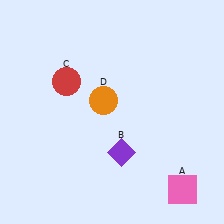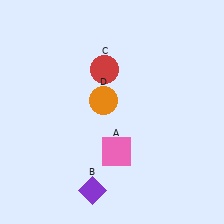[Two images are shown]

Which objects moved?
The objects that moved are: the pink square (A), the purple diamond (B), the red circle (C).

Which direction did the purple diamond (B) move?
The purple diamond (B) moved down.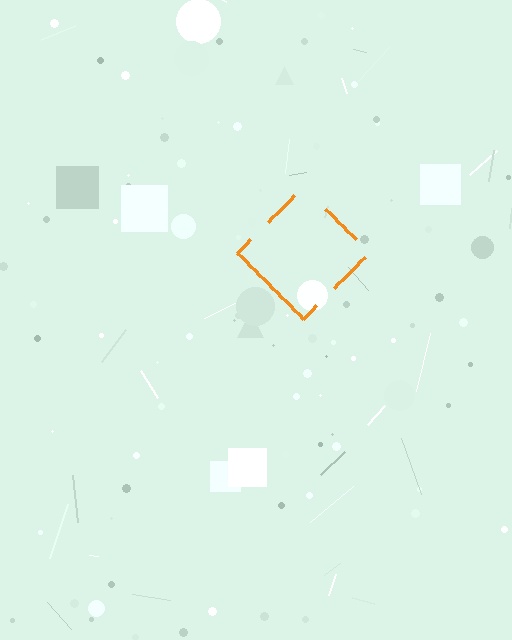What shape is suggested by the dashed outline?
The dashed outline suggests a diamond.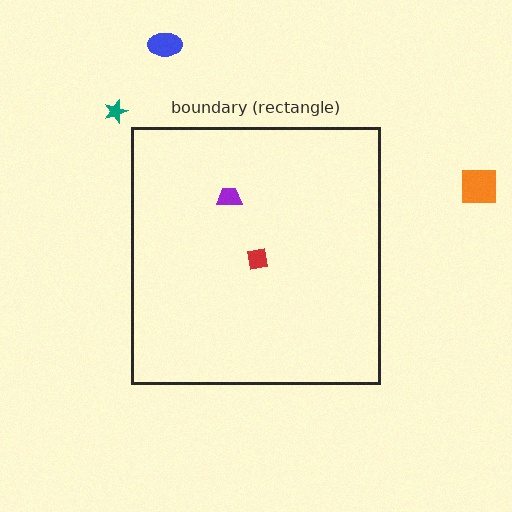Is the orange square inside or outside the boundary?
Outside.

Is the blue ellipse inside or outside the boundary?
Outside.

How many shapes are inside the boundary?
2 inside, 3 outside.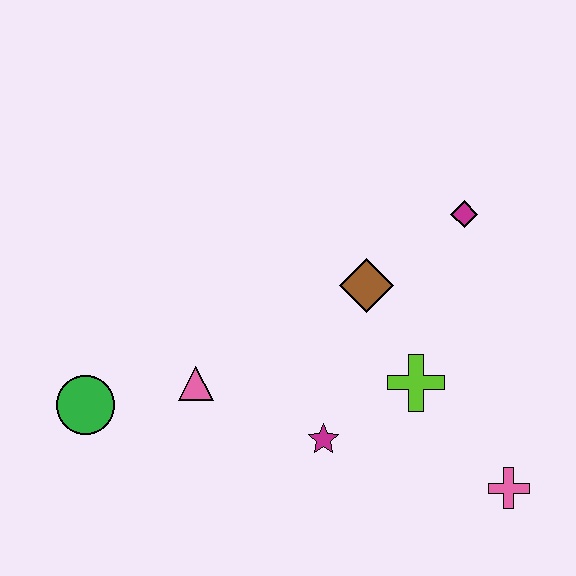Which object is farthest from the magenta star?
The magenta diamond is farthest from the magenta star.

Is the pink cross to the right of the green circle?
Yes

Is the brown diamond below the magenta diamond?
Yes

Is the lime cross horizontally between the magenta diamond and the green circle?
Yes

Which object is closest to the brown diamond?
The lime cross is closest to the brown diamond.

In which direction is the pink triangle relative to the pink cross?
The pink triangle is to the left of the pink cross.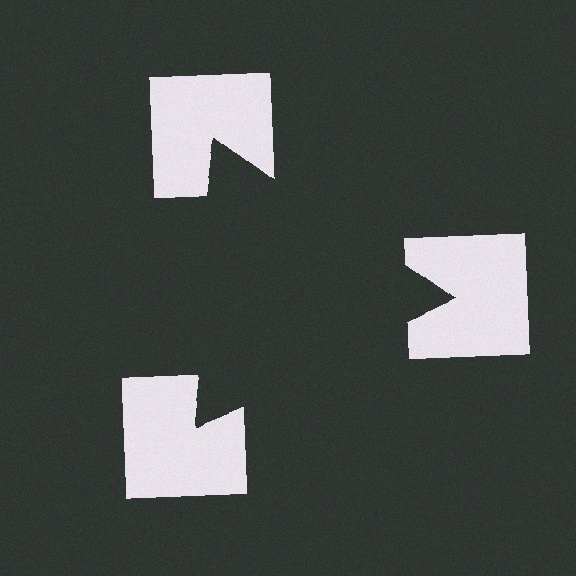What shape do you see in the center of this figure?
An illusory triangle — its edges are inferred from the aligned wedge cuts in the notched squares, not physically drawn.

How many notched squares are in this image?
There are 3 — one at each vertex of the illusory triangle.